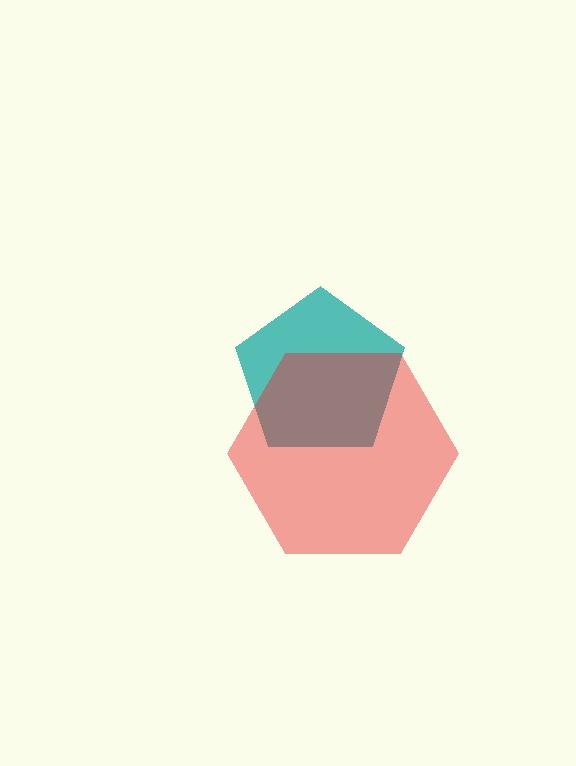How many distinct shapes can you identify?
There are 2 distinct shapes: a teal pentagon, a red hexagon.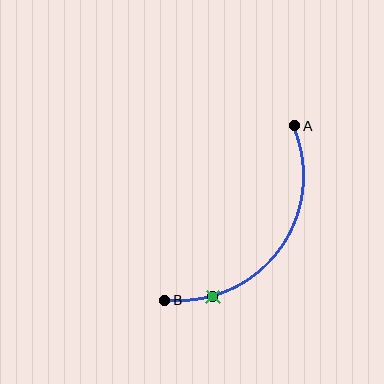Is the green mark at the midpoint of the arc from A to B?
No. The green mark lies on the arc but is closer to endpoint B. The arc midpoint would be at the point on the curve equidistant along the arc from both A and B.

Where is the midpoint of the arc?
The arc midpoint is the point on the curve farthest from the straight line joining A and B. It sits below and to the right of that line.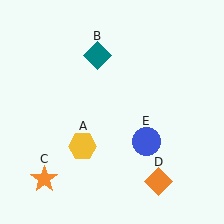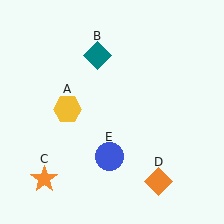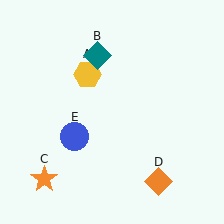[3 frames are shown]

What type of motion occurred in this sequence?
The yellow hexagon (object A), blue circle (object E) rotated clockwise around the center of the scene.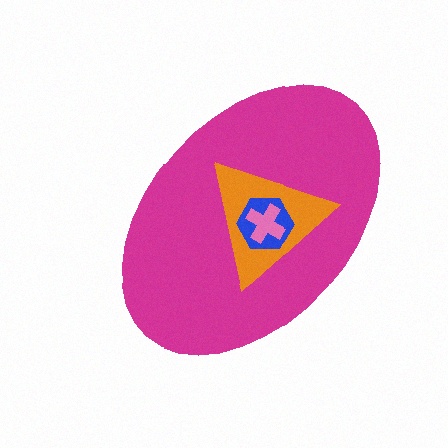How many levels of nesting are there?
4.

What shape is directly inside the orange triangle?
The blue hexagon.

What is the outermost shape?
The magenta ellipse.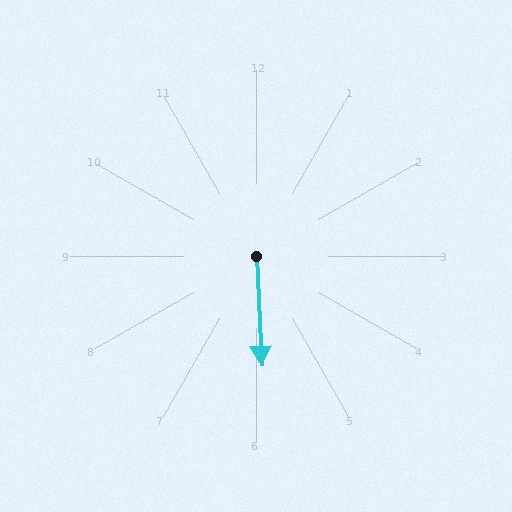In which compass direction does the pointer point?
South.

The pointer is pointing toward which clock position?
Roughly 6 o'clock.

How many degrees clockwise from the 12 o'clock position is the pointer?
Approximately 177 degrees.